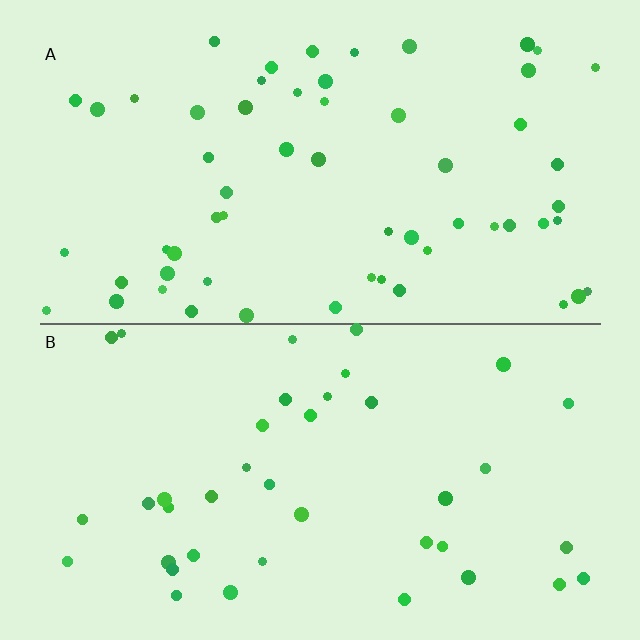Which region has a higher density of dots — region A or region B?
A (the top).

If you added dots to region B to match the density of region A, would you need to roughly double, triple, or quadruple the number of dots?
Approximately double.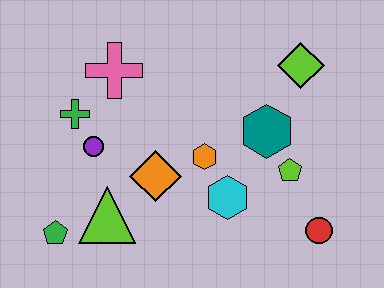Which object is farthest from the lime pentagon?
The green pentagon is farthest from the lime pentagon.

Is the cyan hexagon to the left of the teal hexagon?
Yes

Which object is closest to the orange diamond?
The orange hexagon is closest to the orange diamond.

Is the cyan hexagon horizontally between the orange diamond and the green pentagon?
No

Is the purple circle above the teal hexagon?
No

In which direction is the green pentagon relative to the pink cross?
The green pentagon is below the pink cross.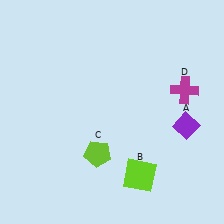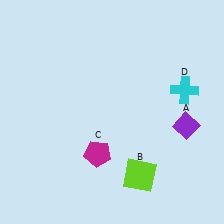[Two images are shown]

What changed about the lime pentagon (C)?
In Image 1, C is lime. In Image 2, it changed to magenta.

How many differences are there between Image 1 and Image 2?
There are 2 differences between the two images.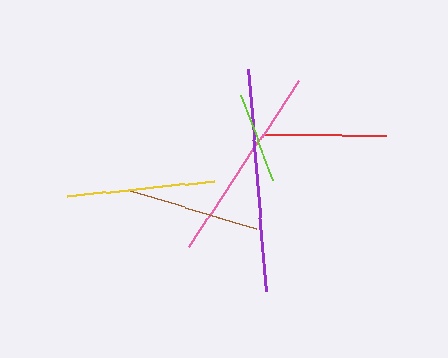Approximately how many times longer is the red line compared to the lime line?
The red line is approximately 1.3 times the length of the lime line.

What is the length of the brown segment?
The brown segment is approximately 133 pixels long.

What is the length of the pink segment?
The pink segment is approximately 199 pixels long.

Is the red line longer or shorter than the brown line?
The brown line is longer than the red line.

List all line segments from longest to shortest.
From longest to shortest: purple, pink, yellow, brown, red, lime.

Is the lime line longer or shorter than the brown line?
The brown line is longer than the lime line.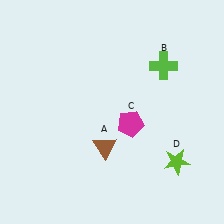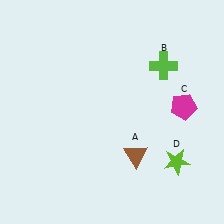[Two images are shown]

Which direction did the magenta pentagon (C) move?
The magenta pentagon (C) moved right.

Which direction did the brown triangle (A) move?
The brown triangle (A) moved right.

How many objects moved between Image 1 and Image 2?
2 objects moved between the two images.